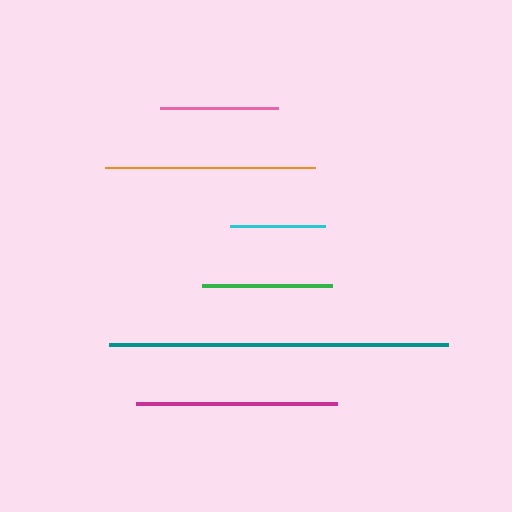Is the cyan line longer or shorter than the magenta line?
The magenta line is longer than the cyan line.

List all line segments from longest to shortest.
From longest to shortest: teal, orange, magenta, green, pink, cyan.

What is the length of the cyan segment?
The cyan segment is approximately 96 pixels long.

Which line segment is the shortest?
The cyan line is the shortest at approximately 96 pixels.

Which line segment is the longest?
The teal line is the longest at approximately 339 pixels.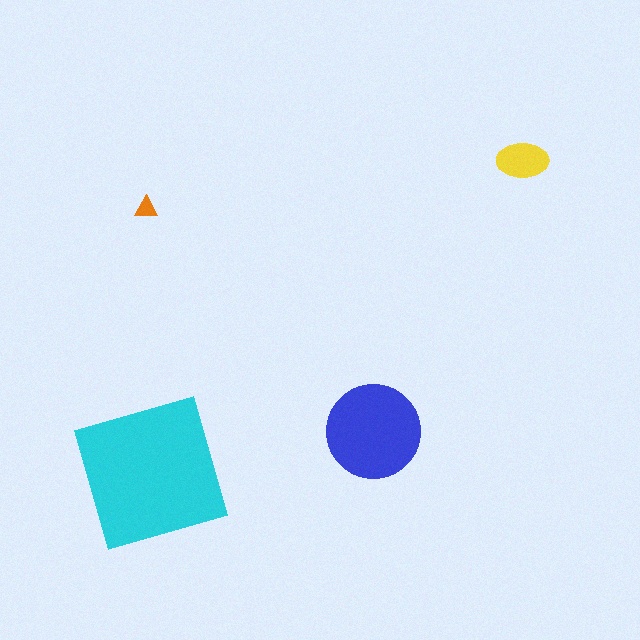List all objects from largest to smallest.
The cyan square, the blue circle, the yellow ellipse, the orange triangle.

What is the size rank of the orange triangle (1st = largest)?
4th.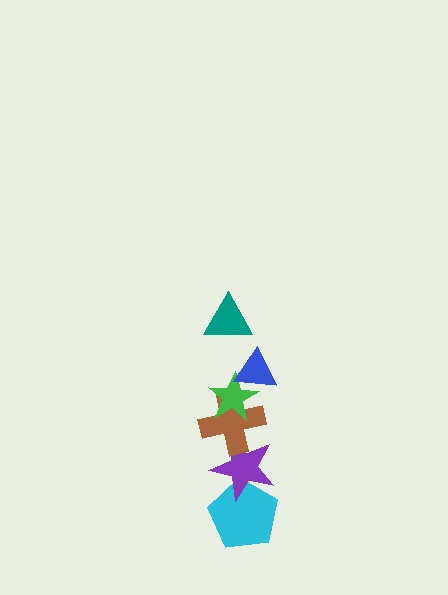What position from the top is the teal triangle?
The teal triangle is 1st from the top.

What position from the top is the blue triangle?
The blue triangle is 2nd from the top.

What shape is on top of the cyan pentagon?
The purple star is on top of the cyan pentagon.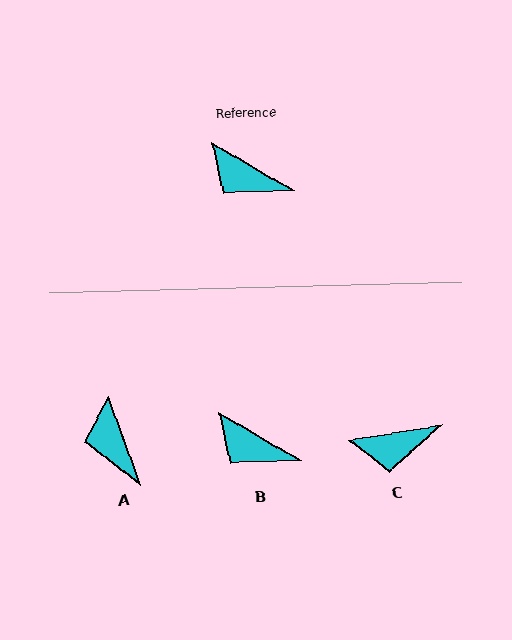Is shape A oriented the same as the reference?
No, it is off by about 40 degrees.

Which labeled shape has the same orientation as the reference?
B.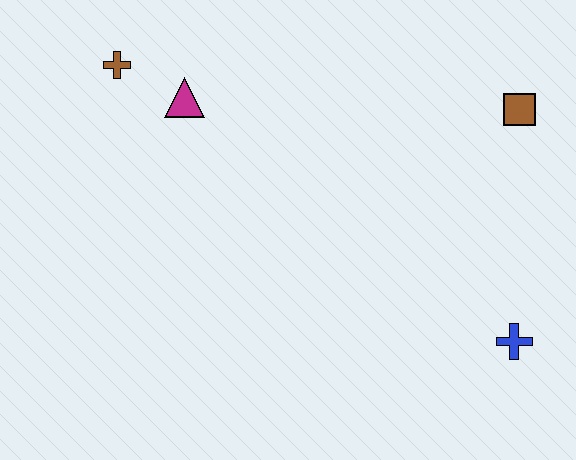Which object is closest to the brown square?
The blue cross is closest to the brown square.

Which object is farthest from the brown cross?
The blue cross is farthest from the brown cross.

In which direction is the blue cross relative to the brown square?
The blue cross is below the brown square.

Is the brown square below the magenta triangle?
Yes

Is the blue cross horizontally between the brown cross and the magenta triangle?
No